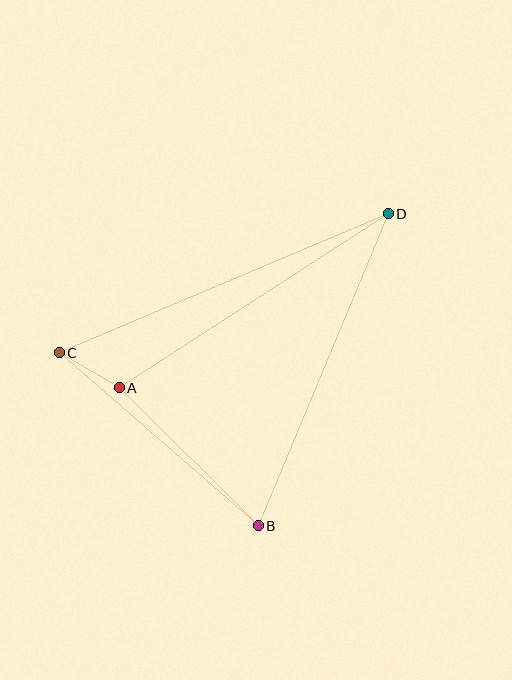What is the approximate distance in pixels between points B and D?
The distance between B and D is approximately 338 pixels.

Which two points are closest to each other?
Points A and C are closest to each other.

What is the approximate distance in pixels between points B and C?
The distance between B and C is approximately 264 pixels.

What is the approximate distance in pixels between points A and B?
The distance between A and B is approximately 196 pixels.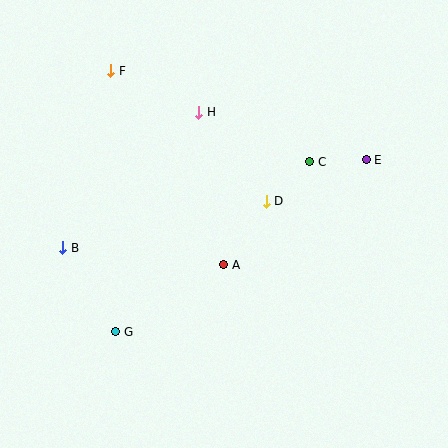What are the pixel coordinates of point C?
Point C is at (310, 162).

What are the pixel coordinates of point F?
Point F is at (111, 71).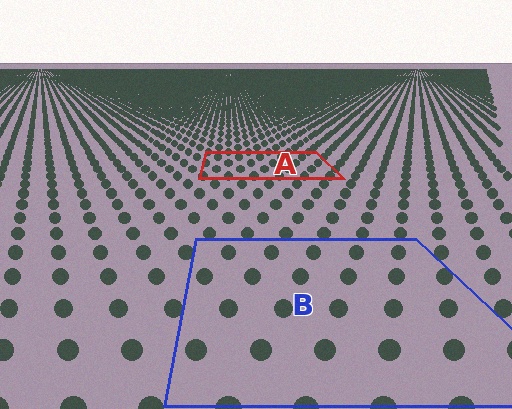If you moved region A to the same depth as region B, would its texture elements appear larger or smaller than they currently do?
They would appear larger. At a closer depth, the same texture elements are projected at a bigger on-screen size.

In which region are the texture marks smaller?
The texture marks are smaller in region A, because it is farther away.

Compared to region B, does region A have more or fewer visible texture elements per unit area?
Region A has more texture elements per unit area — they are packed more densely because it is farther away.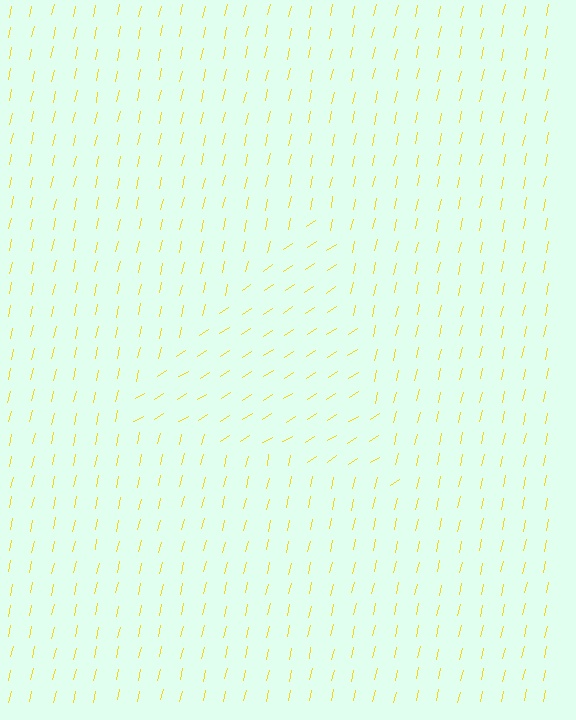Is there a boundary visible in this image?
Yes, there is a texture boundary formed by a change in line orientation.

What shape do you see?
I see a triangle.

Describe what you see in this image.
The image is filled with small yellow line segments. A triangle region in the image has lines oriented differently from the surrounding lines, creating a visible texture boundary.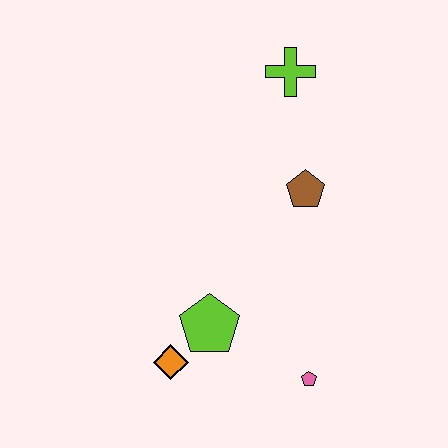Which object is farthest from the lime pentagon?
The lime cross is farthest from the lime pentagon.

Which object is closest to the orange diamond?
The lime pentagon is closest to the orange diamond.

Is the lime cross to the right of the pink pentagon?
No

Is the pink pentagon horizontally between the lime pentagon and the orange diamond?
No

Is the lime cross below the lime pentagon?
No